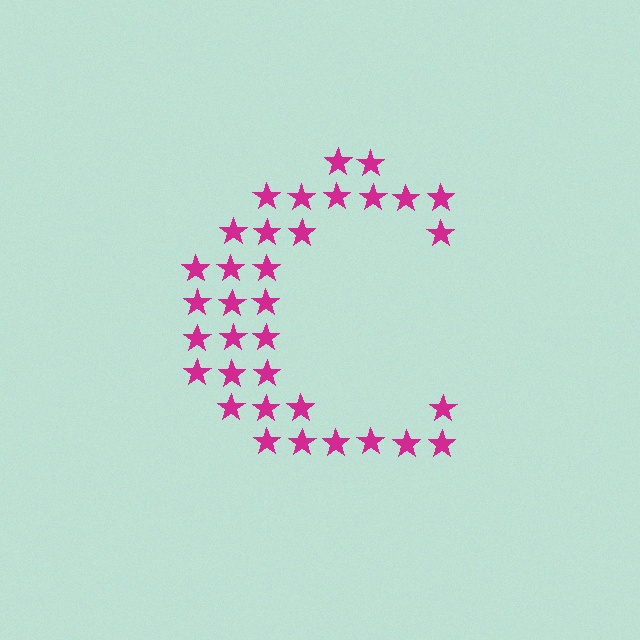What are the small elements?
The small elements are stars.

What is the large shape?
The large shape is the letter C.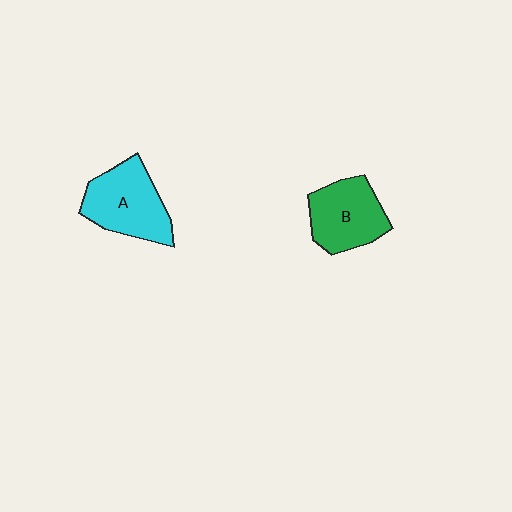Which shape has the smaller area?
Shape B (green).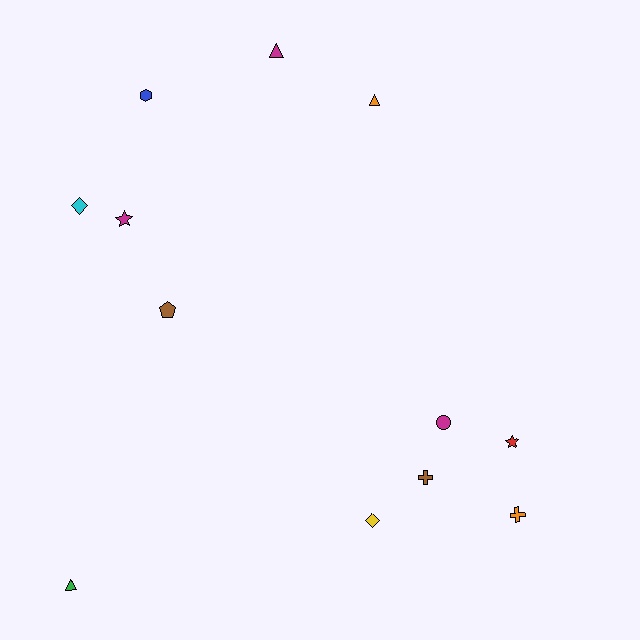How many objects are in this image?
There are 12 objects.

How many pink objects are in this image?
There are no pink objects.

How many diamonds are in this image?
There are 2 diamonds.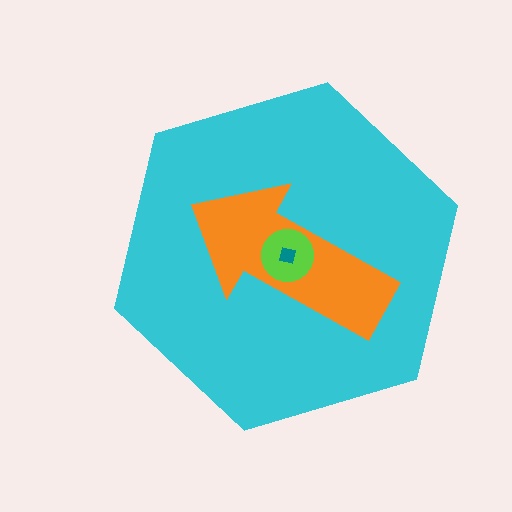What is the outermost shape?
The cyan hexagon.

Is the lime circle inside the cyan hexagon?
Yes.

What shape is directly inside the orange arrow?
The lime circle.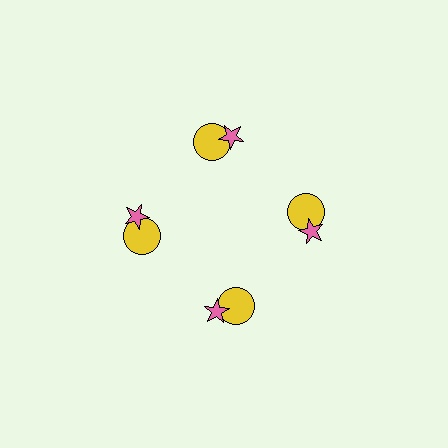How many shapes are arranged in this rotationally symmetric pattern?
There are 8 shapes, arranged in 4 groups of 2.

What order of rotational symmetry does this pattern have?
This pattern has 4-fold rotational symmetry.